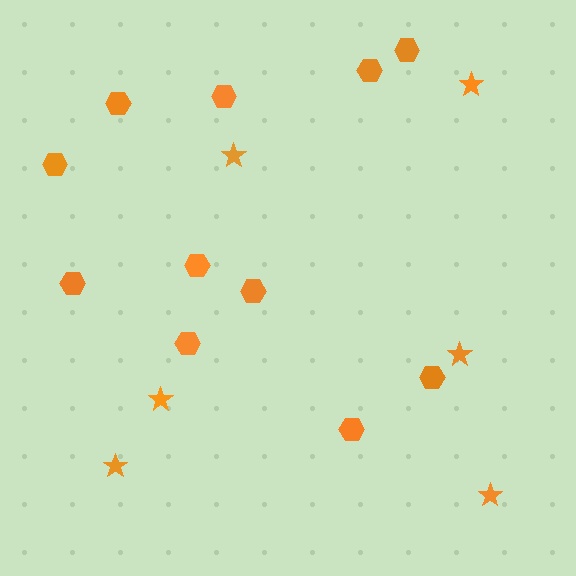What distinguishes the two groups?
There are 2 groups: one group of stars (6) and one group of hexagons (11).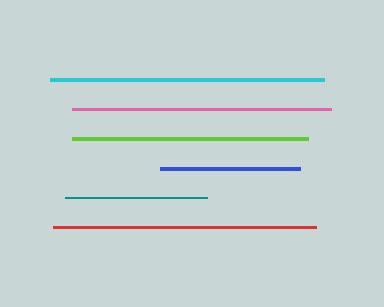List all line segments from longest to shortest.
From longest to shortest: cyan, red, pink, lime, teal, blue.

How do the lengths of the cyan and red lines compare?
The cyan and red lines are approximately the same length.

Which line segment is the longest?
The cyan line is the longest at approximately 274 pixels.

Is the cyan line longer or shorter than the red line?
The cyan line is longer than the red line.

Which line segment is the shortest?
The blue line is the shortest at approximately 140 pixels.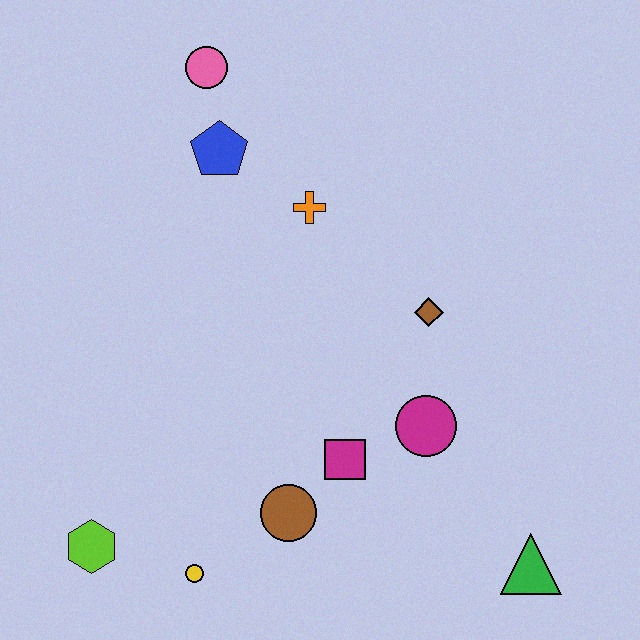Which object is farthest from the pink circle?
The green triangle is farthest from the pink circle.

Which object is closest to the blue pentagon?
The pink circle is closest to the blue pentagon.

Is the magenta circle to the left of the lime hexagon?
No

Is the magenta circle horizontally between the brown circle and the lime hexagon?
No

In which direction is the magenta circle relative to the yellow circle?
The magenta circle is to the right of the yellow circle.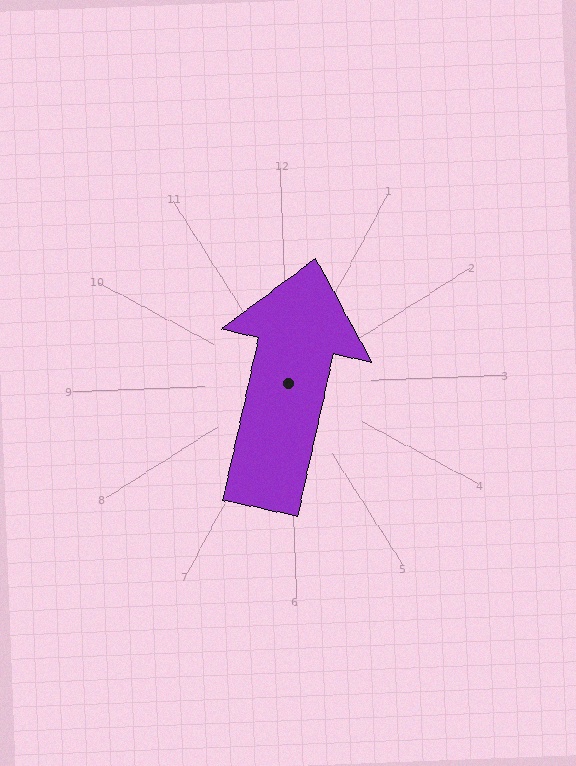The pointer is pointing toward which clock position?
Roughly 12 o'clock.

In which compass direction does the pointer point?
North.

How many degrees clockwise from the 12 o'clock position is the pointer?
Approximately 15 degrees.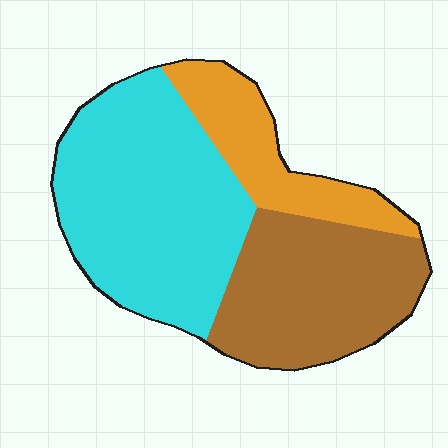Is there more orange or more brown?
Brown.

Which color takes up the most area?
Cyan, at roughly 50%.